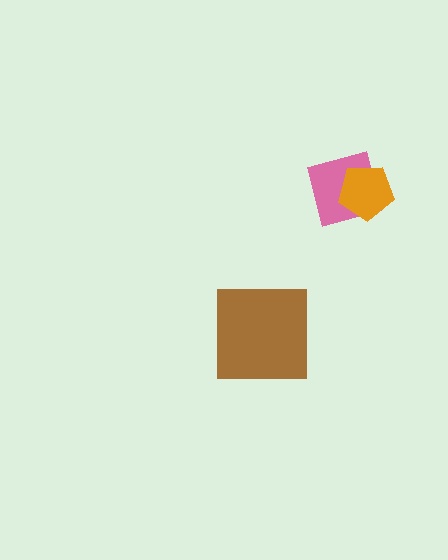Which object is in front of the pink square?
The orange pentagon is in front of the pink square.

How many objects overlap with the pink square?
1 object overlaps with the pink square.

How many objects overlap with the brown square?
0 objects overlap with the brown square.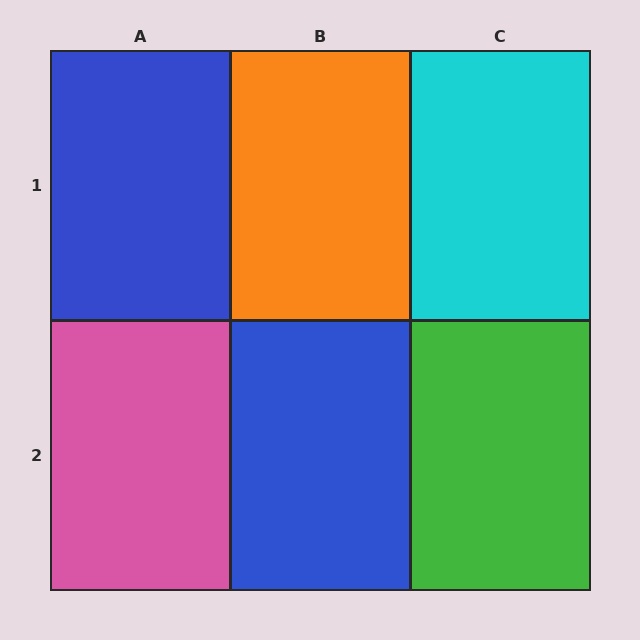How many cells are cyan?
1 cell is cyan.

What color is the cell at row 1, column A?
Blue.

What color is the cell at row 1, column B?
Orange.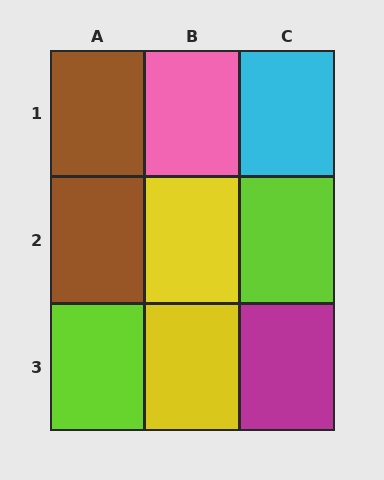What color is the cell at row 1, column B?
Pink.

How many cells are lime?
2 cells are lime.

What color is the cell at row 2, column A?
Brown.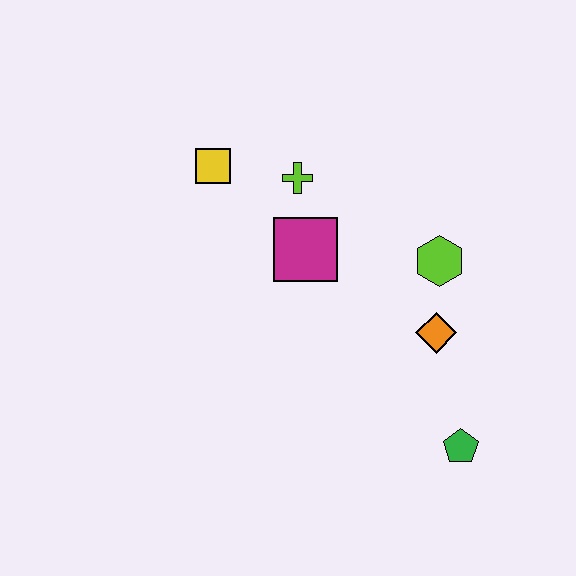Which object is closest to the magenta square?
The lime cross is closest to the magenta square.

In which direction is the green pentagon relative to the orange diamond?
The green pentagon is below the orange diamond.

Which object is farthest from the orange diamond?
The yellow square is farthest from the orange diamond.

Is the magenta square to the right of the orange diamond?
No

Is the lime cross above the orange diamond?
Yes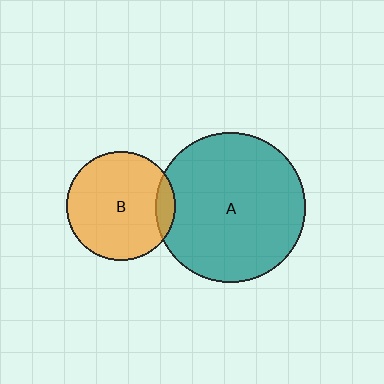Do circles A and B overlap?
Yes.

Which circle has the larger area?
Circle A (teal).